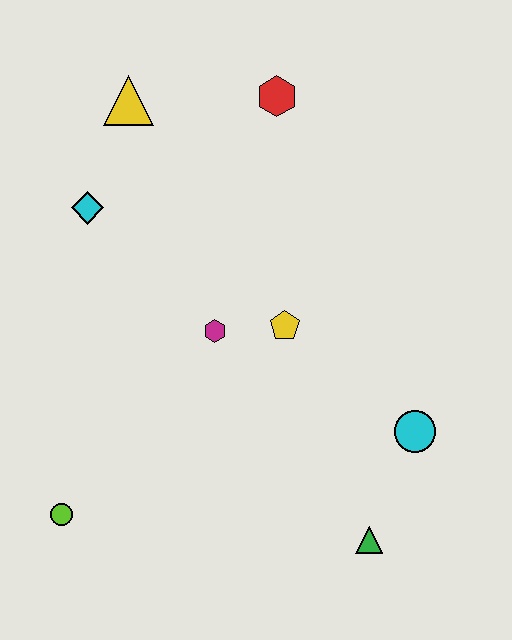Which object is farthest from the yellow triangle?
The green triangle is farthest from the yellow triangle.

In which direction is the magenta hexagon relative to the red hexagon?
The magenta hexagon is below the red hexagon.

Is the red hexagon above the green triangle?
Yes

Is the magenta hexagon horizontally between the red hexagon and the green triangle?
No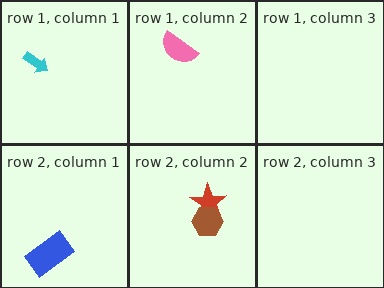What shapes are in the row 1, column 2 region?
The pink semicircle.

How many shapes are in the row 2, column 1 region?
1.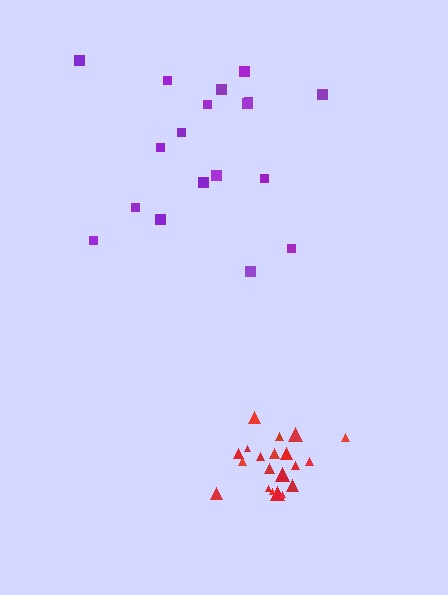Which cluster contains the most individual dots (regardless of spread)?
Red (20).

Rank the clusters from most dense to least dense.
red, purple.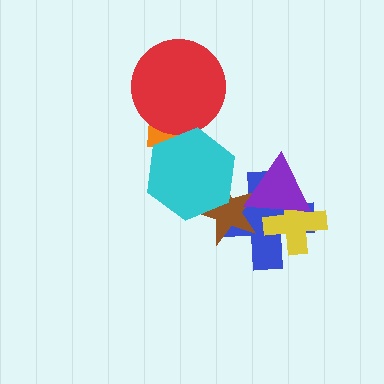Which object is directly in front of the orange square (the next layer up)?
The red circle is directly in front of the orange square.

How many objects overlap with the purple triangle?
3 objects overlap with the purple triangle.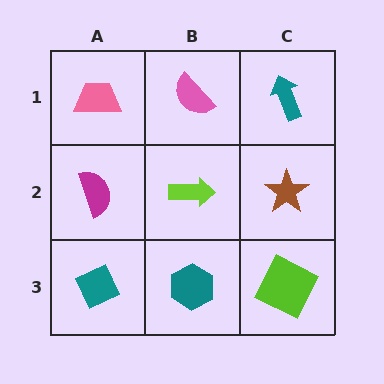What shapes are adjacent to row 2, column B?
A pink semicircle (row 1, column B), a teal hexagon (row 3, column B), a magenta semicircle (row 2, column A), a brown star (row 2, column C).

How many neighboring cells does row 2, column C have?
3.